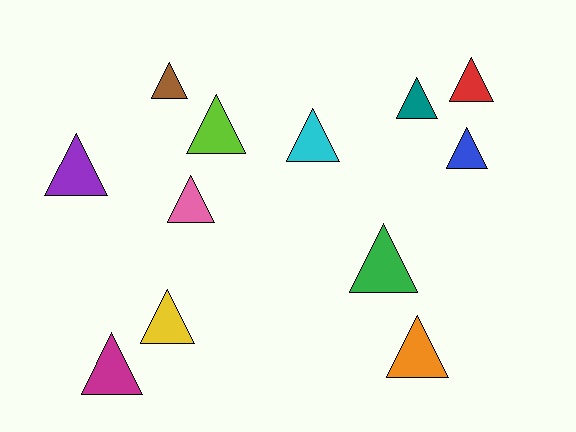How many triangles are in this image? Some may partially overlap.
There are 12 triangles.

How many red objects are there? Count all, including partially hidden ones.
There is 1 red object.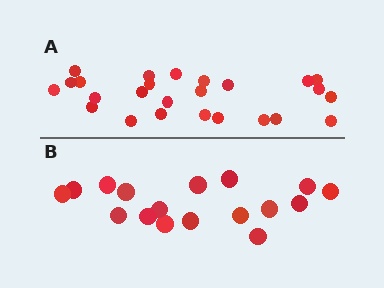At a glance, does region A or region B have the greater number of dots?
Region A (the top region) has more dots.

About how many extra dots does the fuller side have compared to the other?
Region A has roughly 8 or so more dots than region B.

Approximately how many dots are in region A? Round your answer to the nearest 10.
About 20 dots. (The exact count is 25, which rounds to 20.)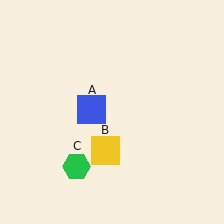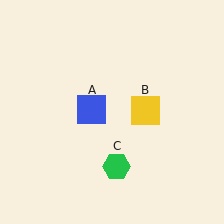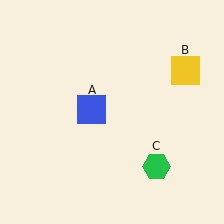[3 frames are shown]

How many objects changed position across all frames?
2 objects changed position: yellow square (object B), green hexagon (object C).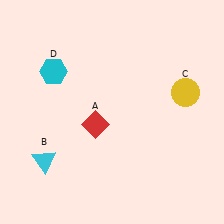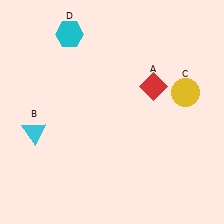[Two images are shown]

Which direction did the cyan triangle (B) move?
The cyan triangle (B) moved up.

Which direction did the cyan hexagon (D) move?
The cyan hexagon (D) moved up.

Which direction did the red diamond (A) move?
The red diamond (A) moved right.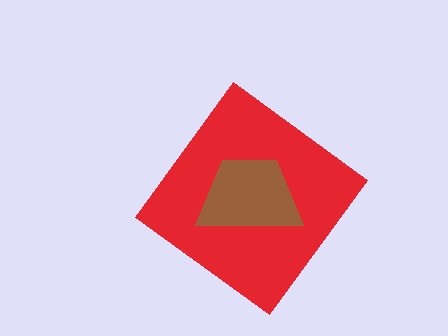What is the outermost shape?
The red diamond.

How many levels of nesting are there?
2.